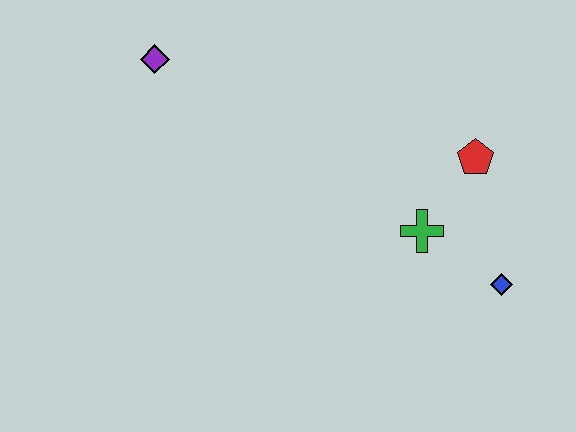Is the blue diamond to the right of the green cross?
Yes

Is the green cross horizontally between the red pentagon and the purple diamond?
Yes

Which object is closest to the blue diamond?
The green cross is closest to the blue diamond.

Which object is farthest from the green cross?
The purple diamond is farthest from the green cross.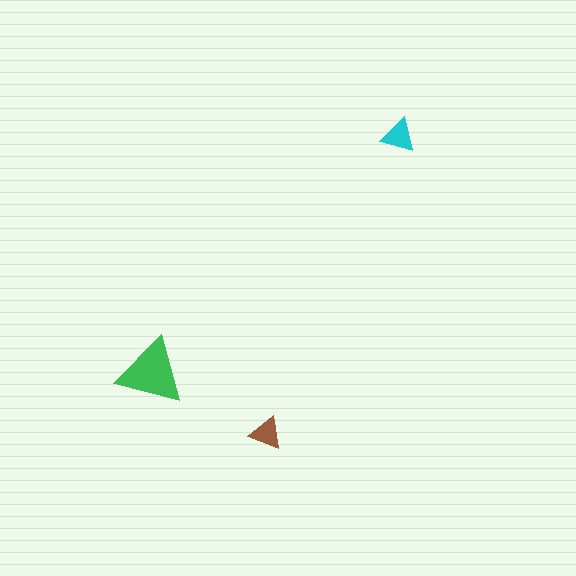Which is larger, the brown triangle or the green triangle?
The green one.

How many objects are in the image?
There are 3 objects in the image.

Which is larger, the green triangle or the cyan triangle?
The green one.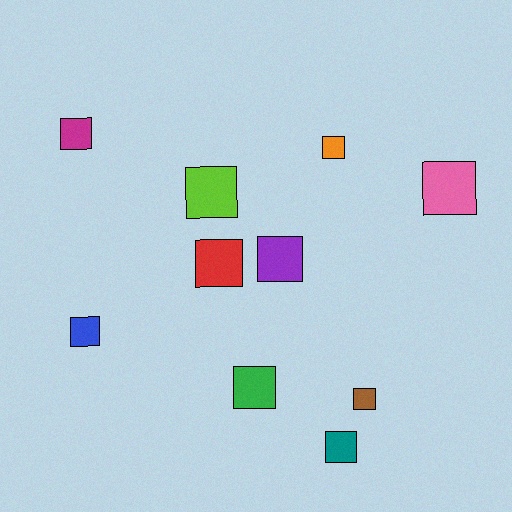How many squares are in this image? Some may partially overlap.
There are 10 squares.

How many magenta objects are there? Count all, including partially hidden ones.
There is 1 magenta object.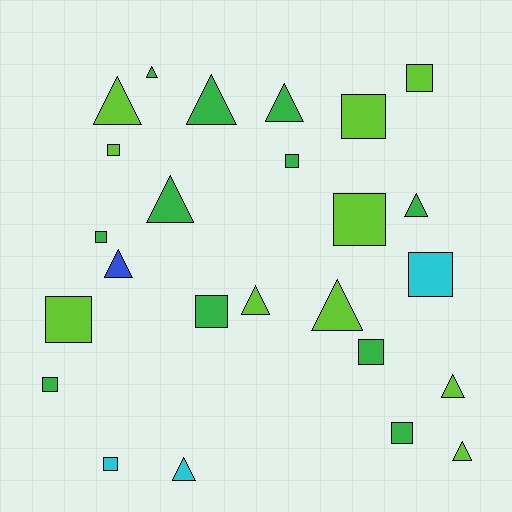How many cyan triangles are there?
There is 1 cyan triangle.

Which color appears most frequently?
Green, with 11 objects.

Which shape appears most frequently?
Square, with 13 objects.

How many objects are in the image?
There are 25 objects.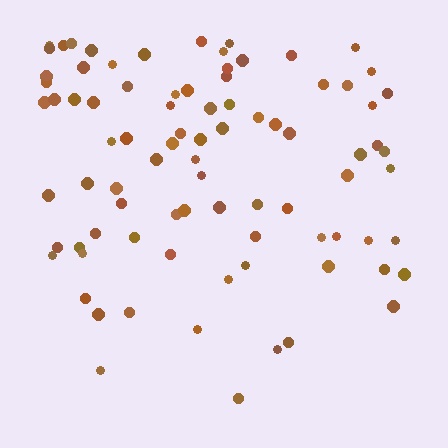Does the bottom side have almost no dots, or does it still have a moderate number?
Still a moderate number, just noticeably fewer than the top.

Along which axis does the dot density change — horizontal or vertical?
Vertical.